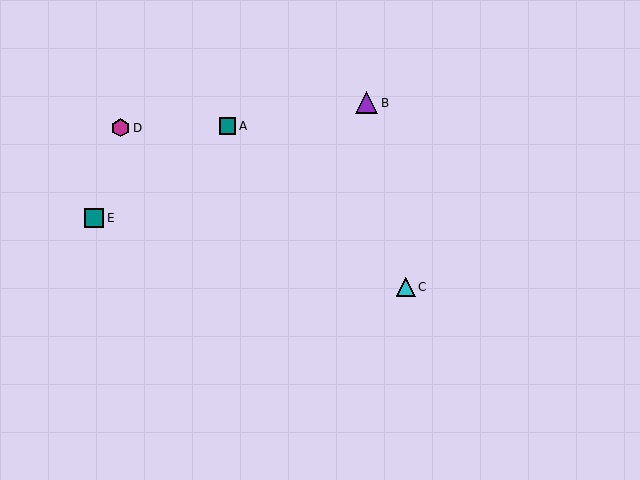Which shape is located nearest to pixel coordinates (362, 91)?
The purple triangle (labeled B) at (367, 103) is nearest to that location.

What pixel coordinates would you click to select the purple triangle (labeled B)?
Click at (367, 103) to select the purple triangle B.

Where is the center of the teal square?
The center of the teal square is at (94, 218).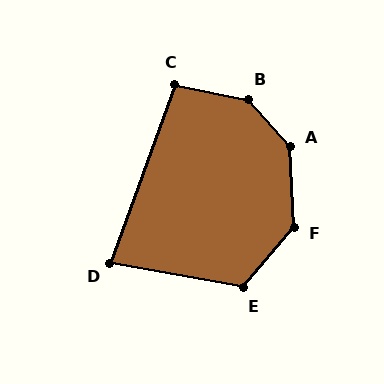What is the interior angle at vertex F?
Approximately 137 degrees (obtuse).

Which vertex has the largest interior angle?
B, at approximately 143 degrees.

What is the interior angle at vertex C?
Approximately 99 degrees (obtuse).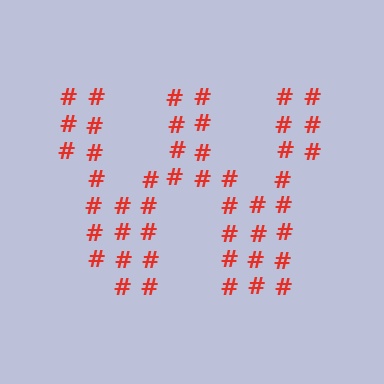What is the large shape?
The large shape is the letter W.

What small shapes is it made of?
It is made of small hash symbols.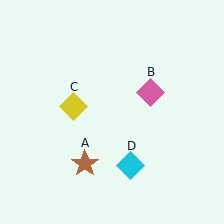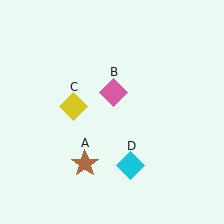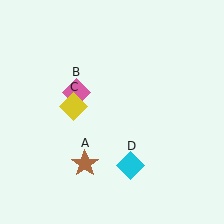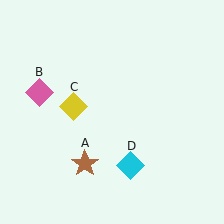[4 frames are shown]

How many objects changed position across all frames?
1 object changed position: pink diamond (object B).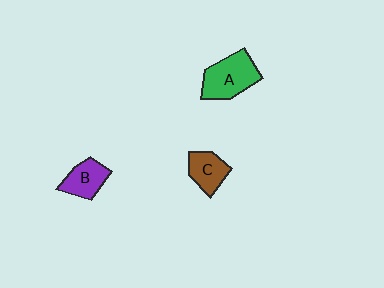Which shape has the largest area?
Shape A (green).